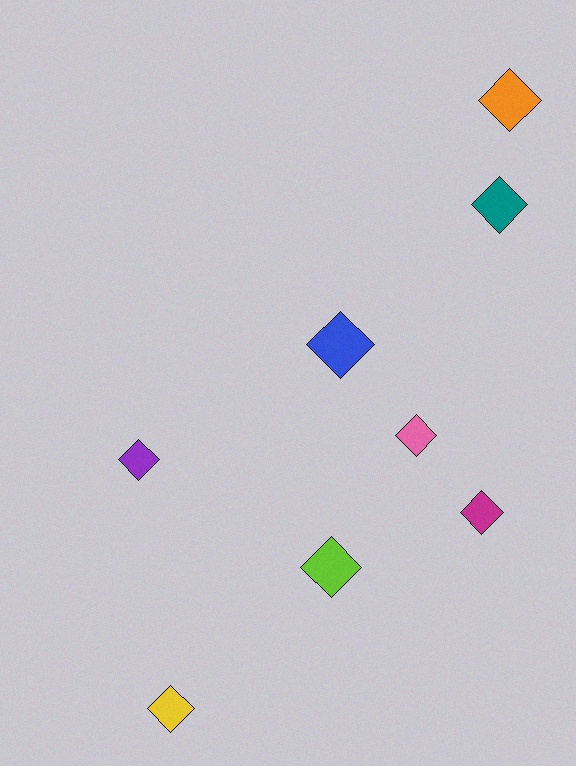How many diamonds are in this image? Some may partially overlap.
There are 8 diamonds.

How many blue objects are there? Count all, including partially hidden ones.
There is 1 blue object.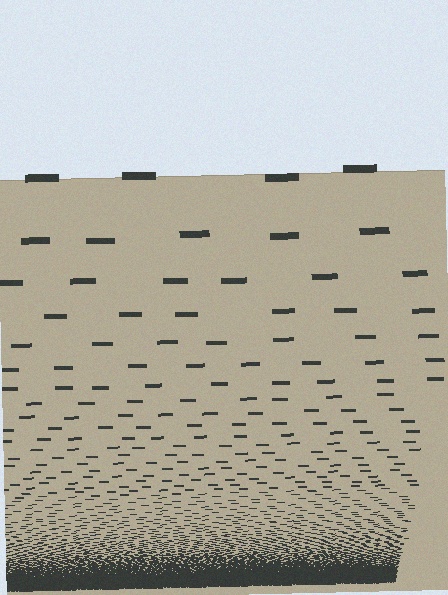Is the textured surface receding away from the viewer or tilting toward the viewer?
The surface appears to tilt toward the viewer. Texture elements get larger and sparser toward the top.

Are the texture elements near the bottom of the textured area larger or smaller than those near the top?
Smaller. The gradient is inverted — elements near the bottom are smaller and denser.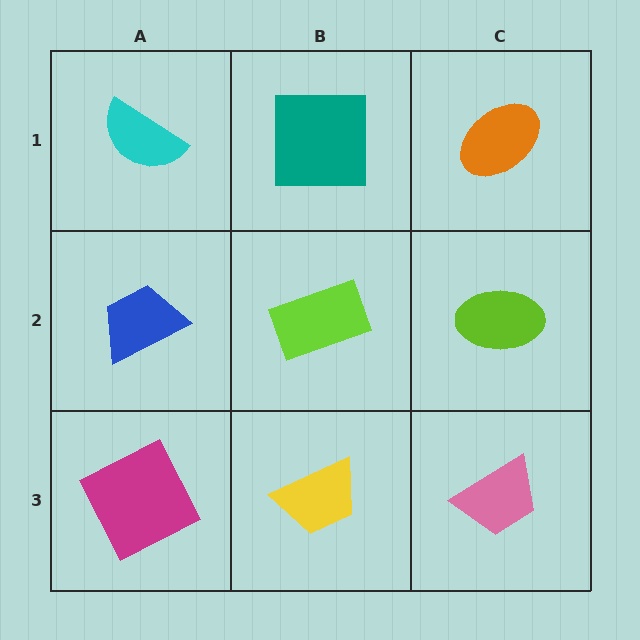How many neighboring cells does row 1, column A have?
2.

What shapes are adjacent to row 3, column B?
A lime rectangle (row 2, column B), a magenta square (row 3, column A), a pink trapezoid (row 3, column C).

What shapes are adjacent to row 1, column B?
A lime rectangle (row 2, column B), a cyan semicircle (row 1, column A), an orange ellipse (row 1, column C).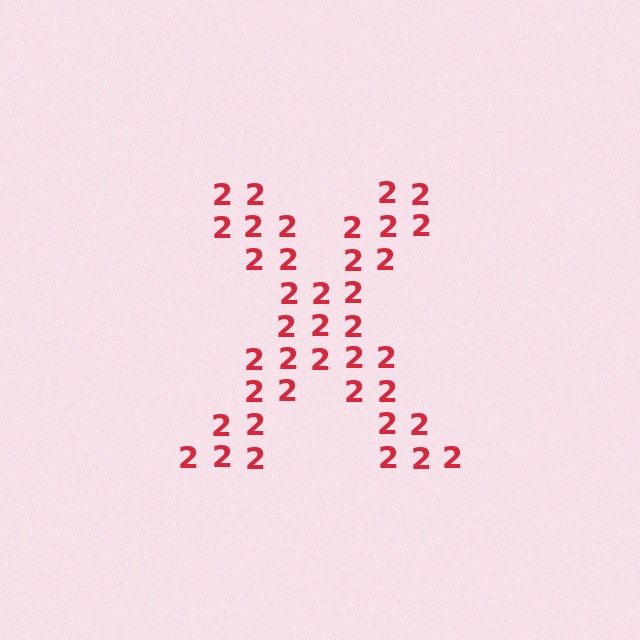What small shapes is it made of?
It is made of small digit 2's.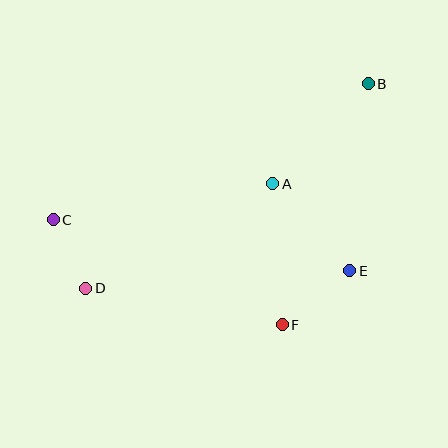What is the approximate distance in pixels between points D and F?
The distance between D and F is approximately 200 pixels.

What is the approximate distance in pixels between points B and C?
The distance between B and C is approximately 343 pixels.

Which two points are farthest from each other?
Points B and D are farthest from each other.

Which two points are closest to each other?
Points C and D are closest to each other.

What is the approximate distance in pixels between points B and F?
The distance between B and F is approximately 256 pixels.